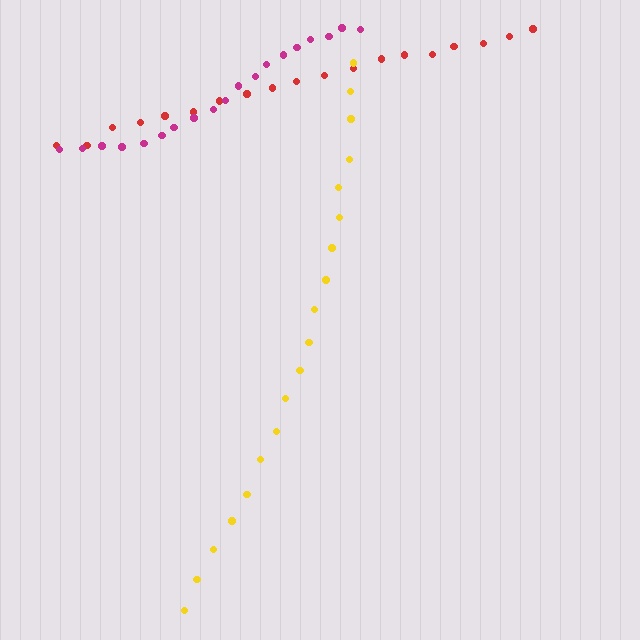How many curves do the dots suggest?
There are 3 distinct paths.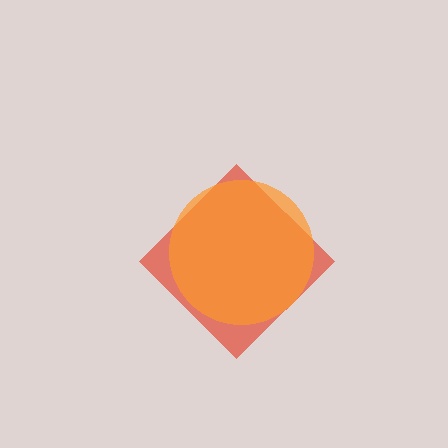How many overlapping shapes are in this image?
There are 2 overlapping shapes in the image.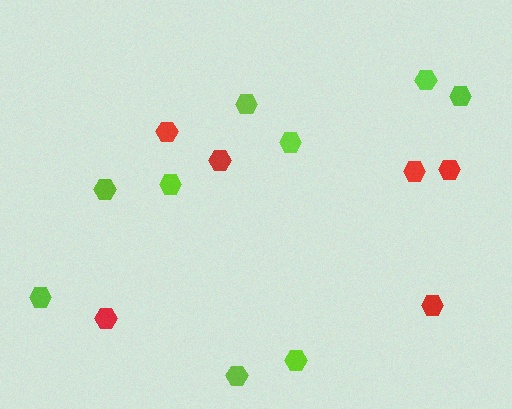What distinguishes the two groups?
There are 2 groups: one group of lime hexagons (9) and one group of red hexagons (6).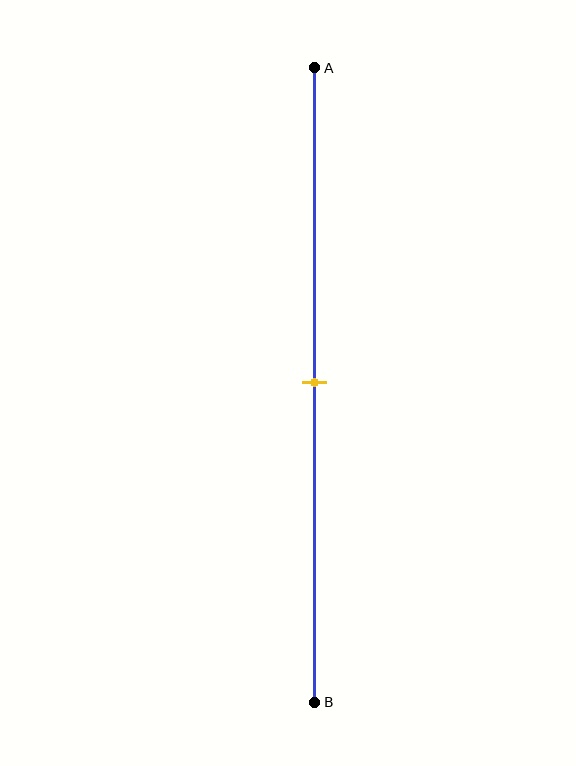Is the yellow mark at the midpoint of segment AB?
Yes, the mark is approximately at the midpoint.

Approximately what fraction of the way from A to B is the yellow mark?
The yellow mark is approximately 50% of the way from A to B.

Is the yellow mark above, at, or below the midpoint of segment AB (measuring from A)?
The yellow mark is approximately at the midpoint of segment AB.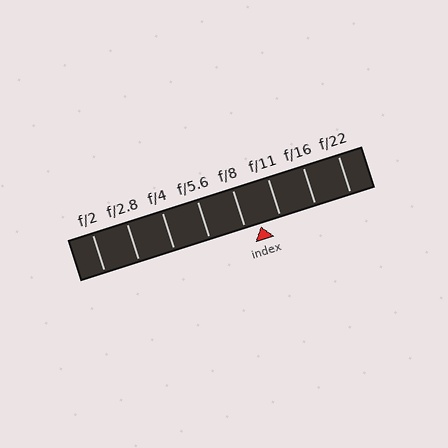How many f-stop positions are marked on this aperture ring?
There are 8 f-stop positions marked.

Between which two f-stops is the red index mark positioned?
The index mark is between f/8 and f/11.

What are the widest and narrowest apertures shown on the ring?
The widest aperture shown is f/2 and the narrowest is f/22.